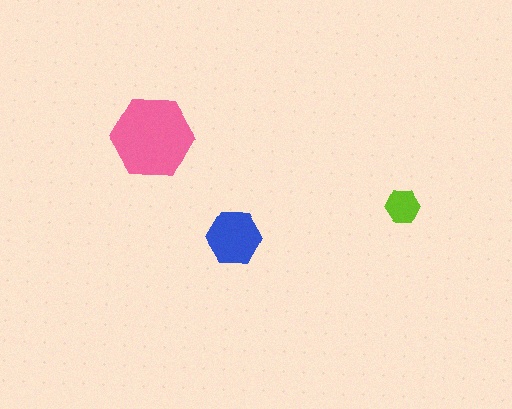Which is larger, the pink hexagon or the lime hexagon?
The pink one.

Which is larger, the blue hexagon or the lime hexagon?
The blue one.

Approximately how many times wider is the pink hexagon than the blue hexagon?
About 1.5 times wider.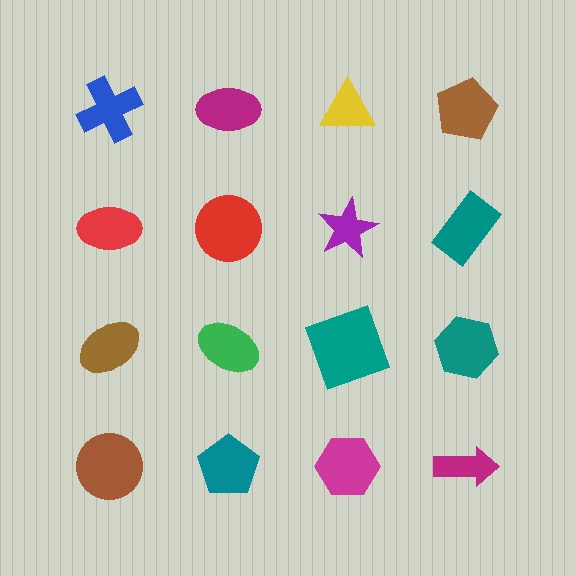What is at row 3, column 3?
A teal square.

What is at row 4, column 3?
A magenta hexagon.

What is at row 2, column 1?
A red ellipse.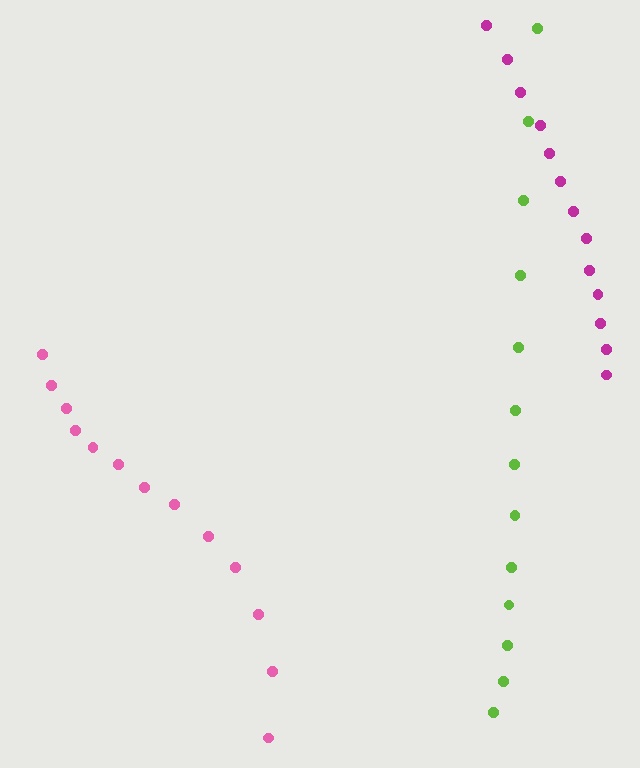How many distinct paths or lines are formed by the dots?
There are 3 distinct paths.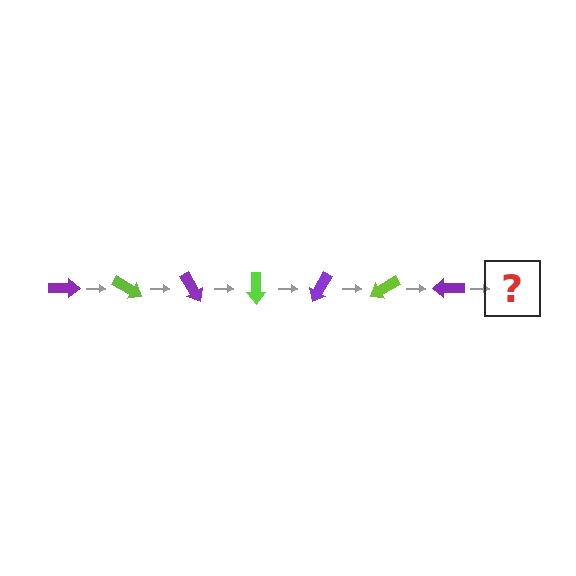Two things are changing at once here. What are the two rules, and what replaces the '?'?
The two rules are that it rotates 30 degrees each step and the color cycles through purple and lime. The '?' should be a lime arrow, rotated 210 degrees from the start.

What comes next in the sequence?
The next element should be a lime arrow, rotated 210 degrees from the start.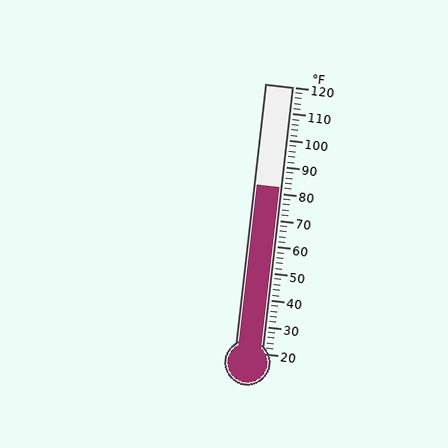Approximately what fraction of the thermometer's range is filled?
The thermometer is filled to approximately 60% of its range.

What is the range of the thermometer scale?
The thermometer scale ranges from 20°F to 120°F.